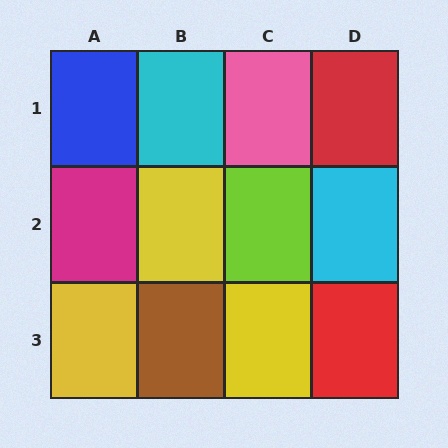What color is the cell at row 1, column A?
Blue.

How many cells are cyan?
2 cells are cyan.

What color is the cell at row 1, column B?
Cyan.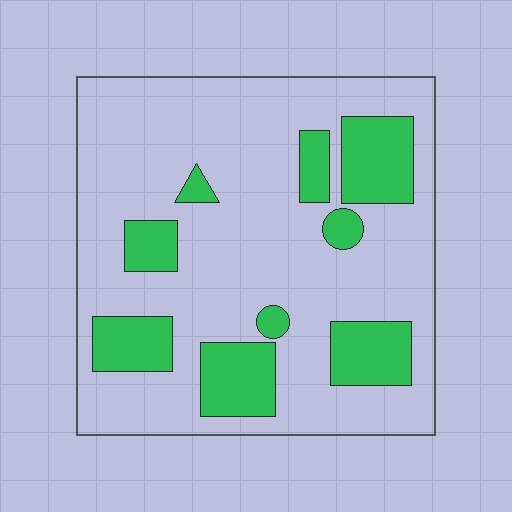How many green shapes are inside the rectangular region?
9.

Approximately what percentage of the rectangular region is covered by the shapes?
Approximately 25%.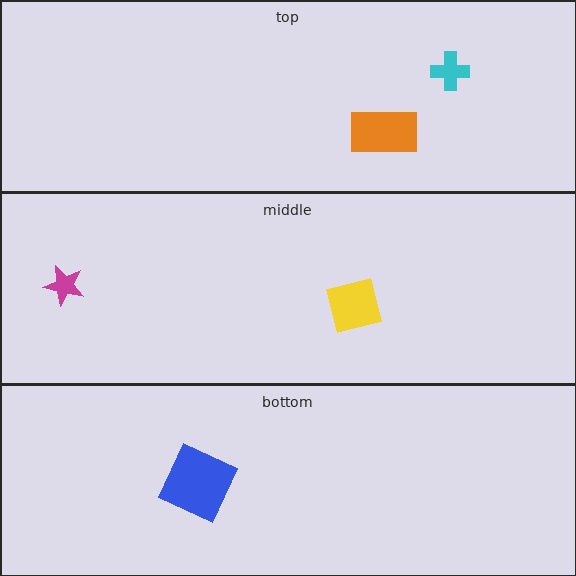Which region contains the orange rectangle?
The top region.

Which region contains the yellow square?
The middle region.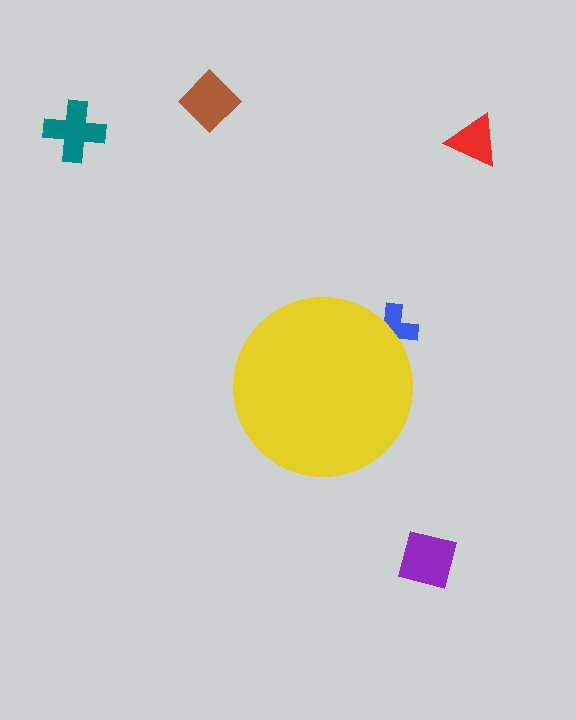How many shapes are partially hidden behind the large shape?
1 shape is partially hidden.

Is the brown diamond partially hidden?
No, the brown diamond is fully visible.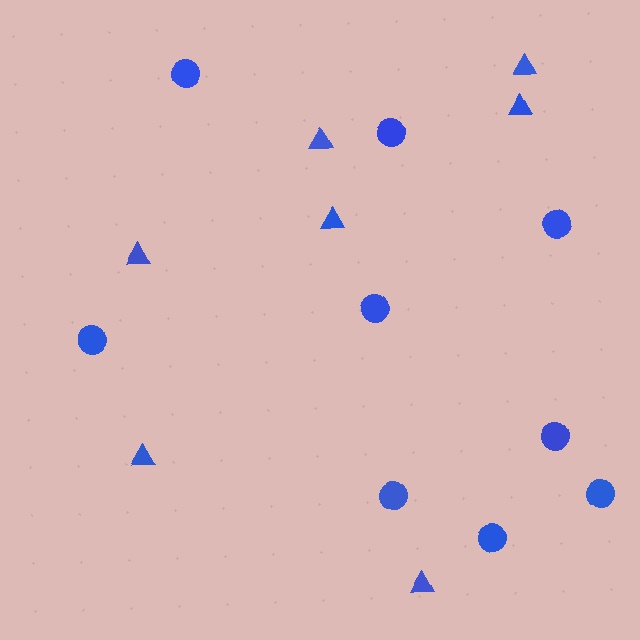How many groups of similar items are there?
There are 2 groups: one group of circles (9) and one group of triangles (7).